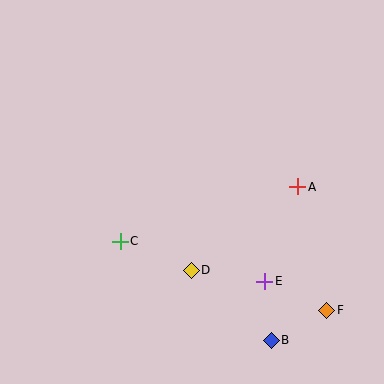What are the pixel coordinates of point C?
Point C is at (120, 241).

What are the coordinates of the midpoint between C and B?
The midpoint between C and B is at (196, 291).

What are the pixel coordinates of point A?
Point A is at (298, 187).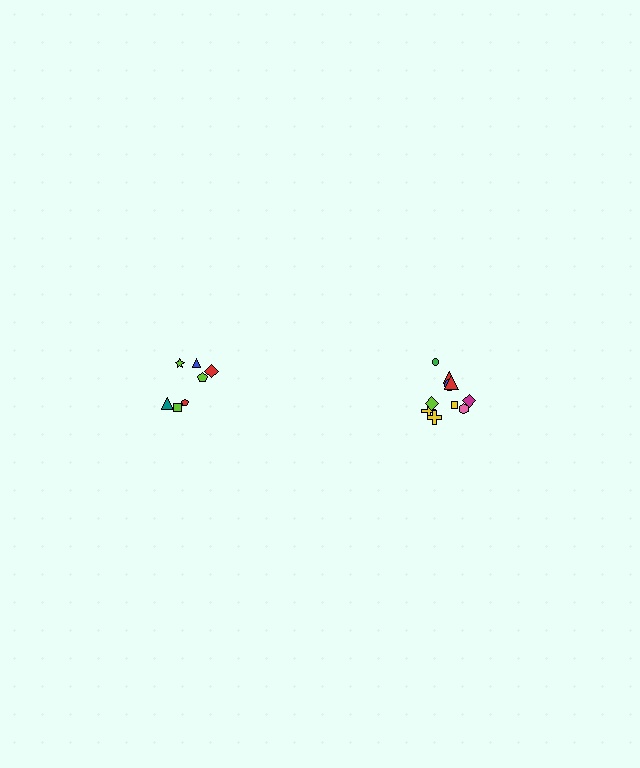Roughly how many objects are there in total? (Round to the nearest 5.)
Roughly 15 objects in total.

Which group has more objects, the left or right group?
The right group.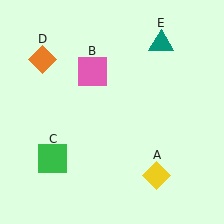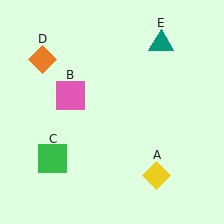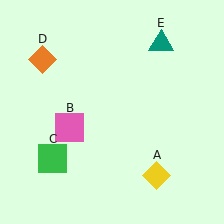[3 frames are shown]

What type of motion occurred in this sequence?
The pink square (object B) rotated counterclockwise around the center of the scene.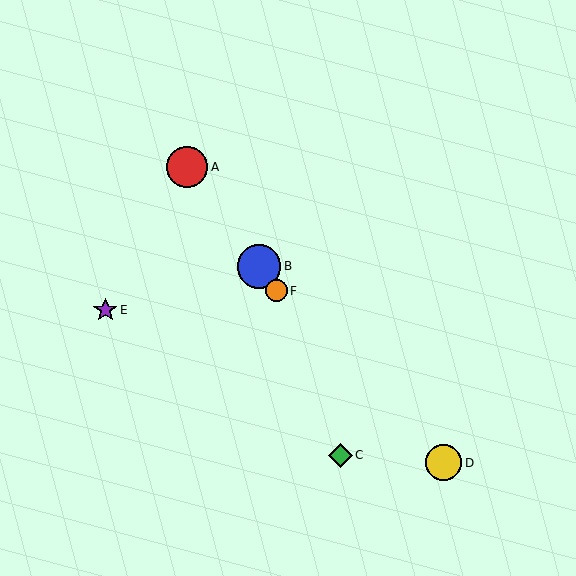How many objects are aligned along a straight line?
3 objects (A, B, F) are aligned along a straight line.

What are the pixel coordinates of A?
Object A is at (187, 167).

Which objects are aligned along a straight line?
Objects A, B, F are aligned along a straight line.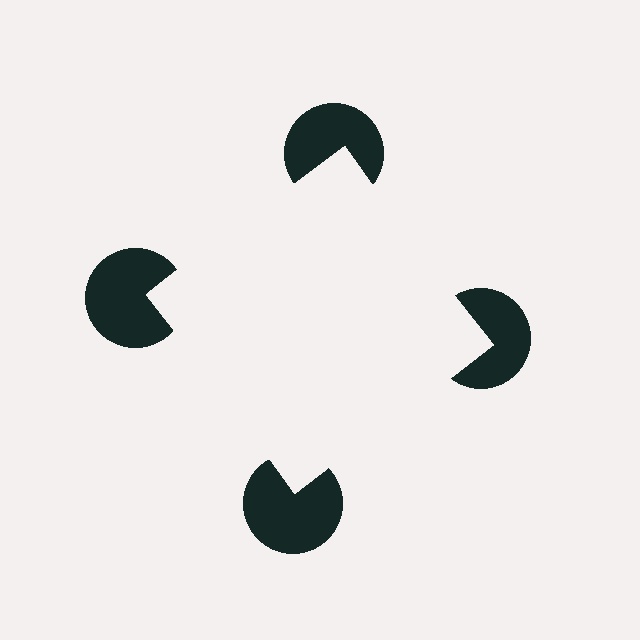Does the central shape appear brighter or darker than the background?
It typically appears slightly brighter than the background, even though no actual brightness change is drawn.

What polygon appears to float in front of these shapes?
An illusory square — its edges are inferred from the aligned wedge cuts in the pac-man discs, not physically drawn.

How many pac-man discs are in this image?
There are 4 — one at each vertex of the illusory square.